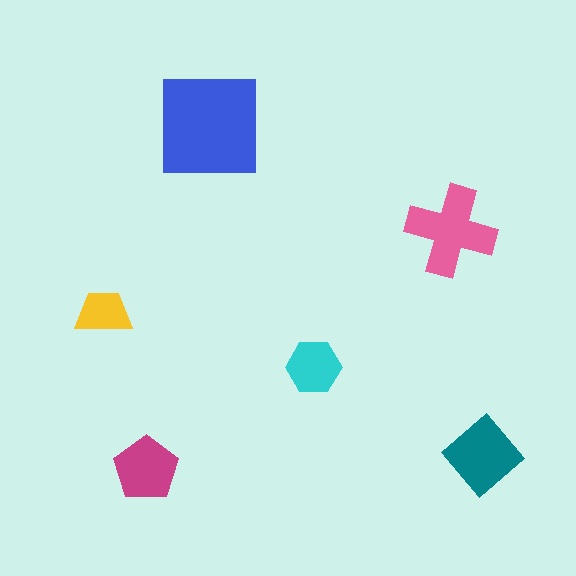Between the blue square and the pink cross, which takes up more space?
The blue square.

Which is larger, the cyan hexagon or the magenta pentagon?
The magenta pentagon.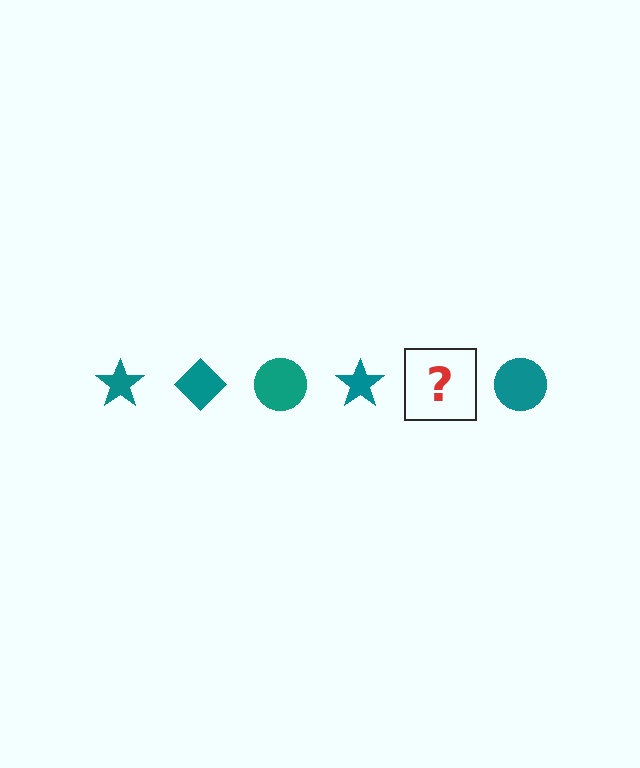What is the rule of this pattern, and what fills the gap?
The rule is that the pattern cycles through star, diamond, circle shapes in teal. The gap should be filled with a teal diamond.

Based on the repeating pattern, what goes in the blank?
The blank should be a teal diamond.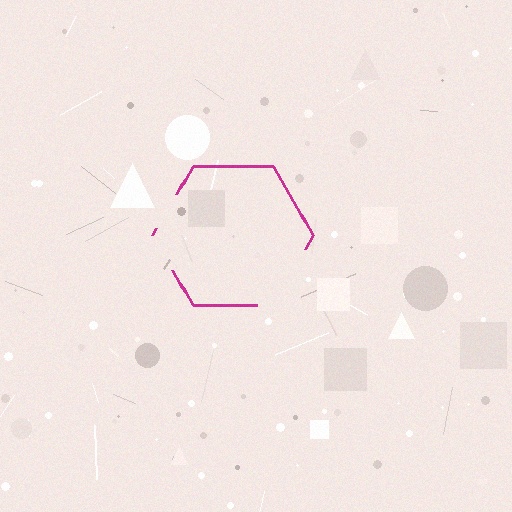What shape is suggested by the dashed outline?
The dashed outline suggests a hexagon.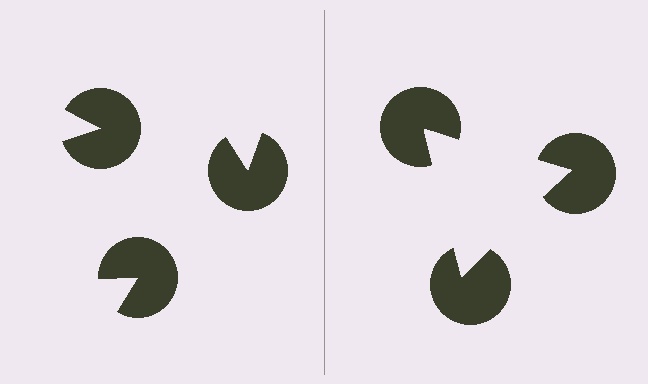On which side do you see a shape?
An illusory triangle appears on the right side. On the left side the wedge cuts are rotated, so no coherent shape forms.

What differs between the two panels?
The pac-man discs are positioned identically on both sides; only the wedge orientations differ. On the right they align to a triangle; on the left they are misaligned.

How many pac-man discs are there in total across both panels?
6 — 3 on each side.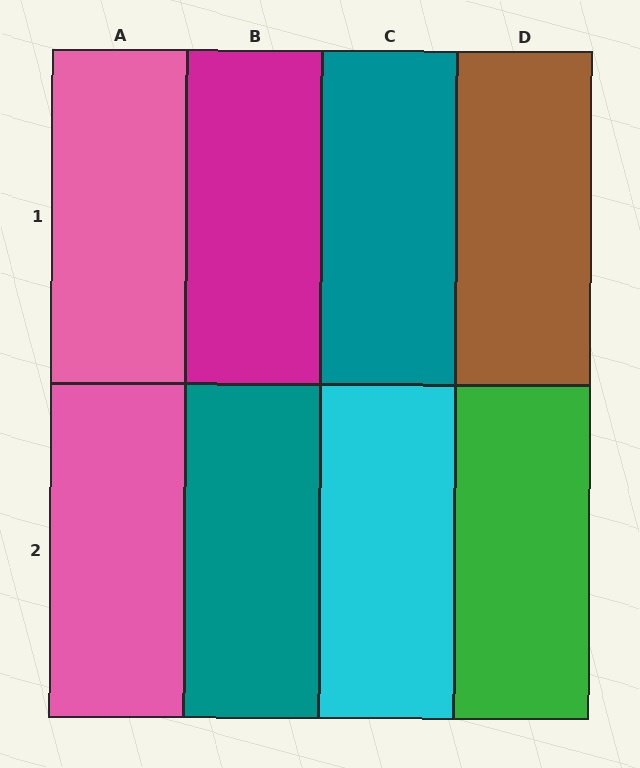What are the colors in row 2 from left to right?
Pink, teal, cyan, green.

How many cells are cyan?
1 cell is cyan.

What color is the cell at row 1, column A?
Pink.